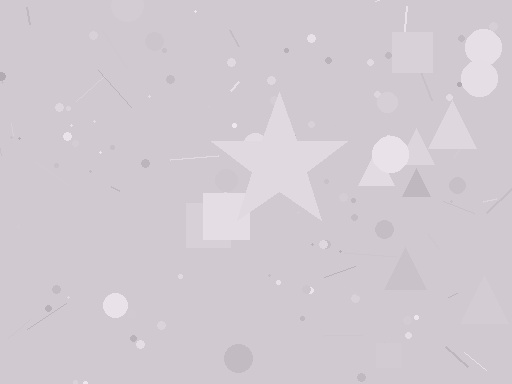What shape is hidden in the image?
A star is hidden in the image.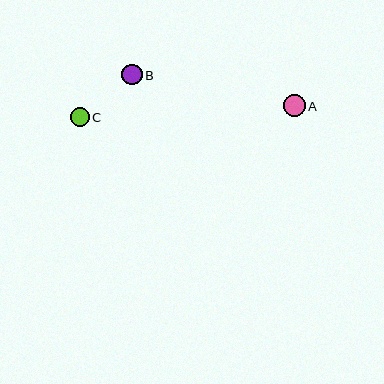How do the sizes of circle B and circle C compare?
Circle B and circle C are approximately the same size.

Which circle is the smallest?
Circle C is the smallest with a size of approximately 19 pixels.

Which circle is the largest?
Circle A is the largest with a size of approximately 22 pixels.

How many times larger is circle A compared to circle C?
Circle A is approximately 1.2 times the size of circle C.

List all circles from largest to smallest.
From largest to smallest: A, B, C.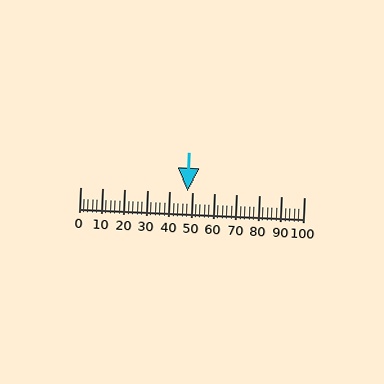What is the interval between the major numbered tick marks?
The major tick marks are spaced 10 units apart.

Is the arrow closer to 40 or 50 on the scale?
The arrow is closer to 50.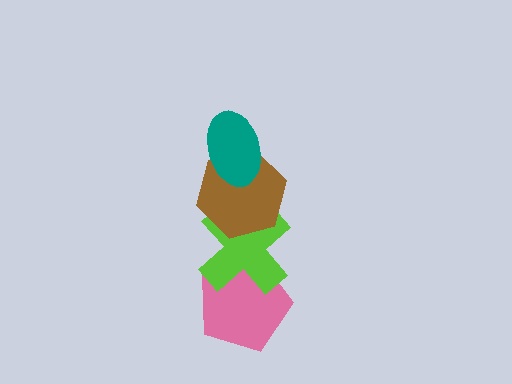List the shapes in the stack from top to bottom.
From top to bottom: the teal ellipse, the brown hexagon, the lime cross, the pink pentagon.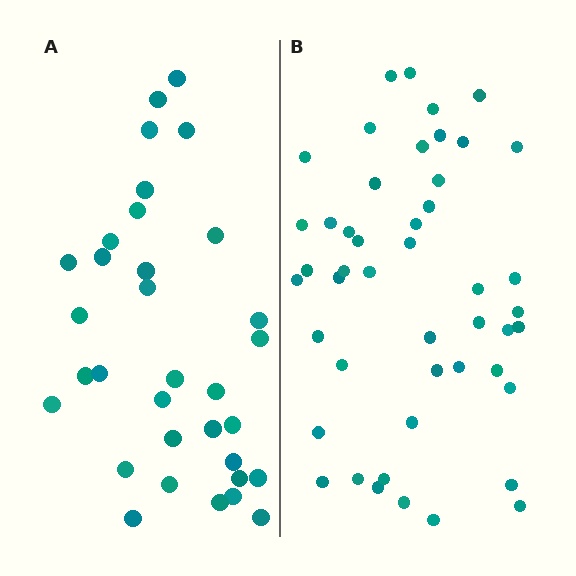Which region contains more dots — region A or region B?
Region B (the right region) has more dots.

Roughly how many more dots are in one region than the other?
Region B has approximately 15 more dots than region A.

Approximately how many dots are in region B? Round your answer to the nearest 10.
About 50 dots. (The exact count is 47, which rounds to 50.)